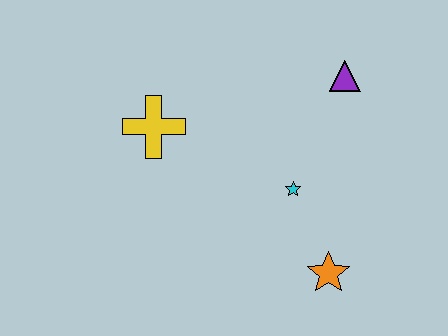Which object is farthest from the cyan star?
The yellow cross is farthest from the cyan star.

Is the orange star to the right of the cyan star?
Yes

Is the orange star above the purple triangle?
No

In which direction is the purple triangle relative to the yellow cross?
The purple triangle is to the right of the yellow cross.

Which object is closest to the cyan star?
The orange star is closest to the cyan star.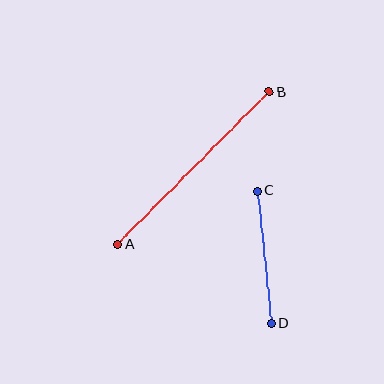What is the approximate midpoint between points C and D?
The midpoint is at approximately (264, 257) pixels.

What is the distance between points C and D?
The distance is approximately 134 pixels.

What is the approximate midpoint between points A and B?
The midpoint is at approximately (194, 168) pixels.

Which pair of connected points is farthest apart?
Points A and B are farthest apart.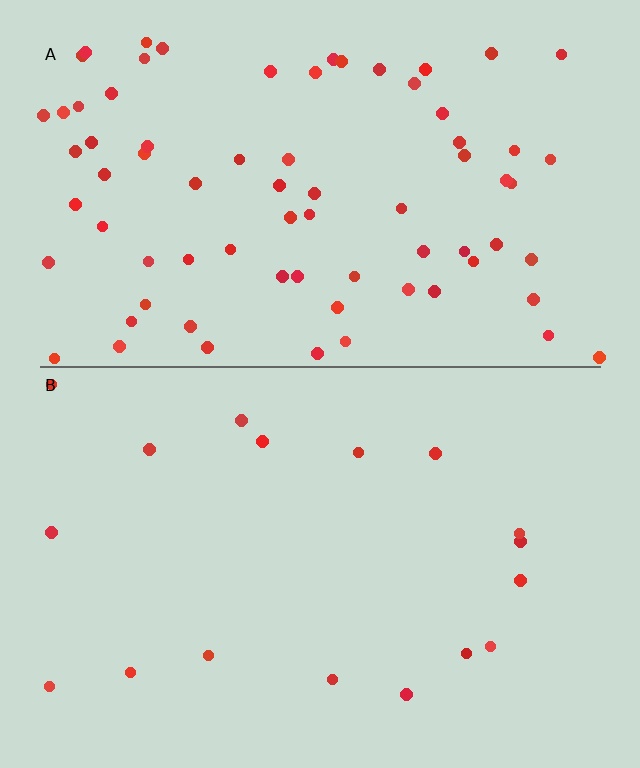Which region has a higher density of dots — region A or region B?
A (the top).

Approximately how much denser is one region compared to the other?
Approximately 4.3× — region A over region B.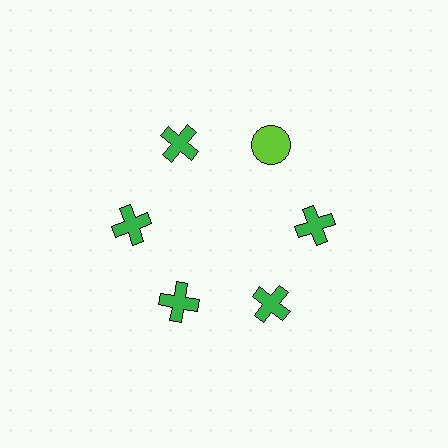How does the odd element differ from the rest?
It differs in both color (lime instead of green) and shape (circle instead of cross).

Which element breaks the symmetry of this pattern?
The lime circle at roughly the 1 o'clock position breaks the symmetry. All other shapes are green crosses.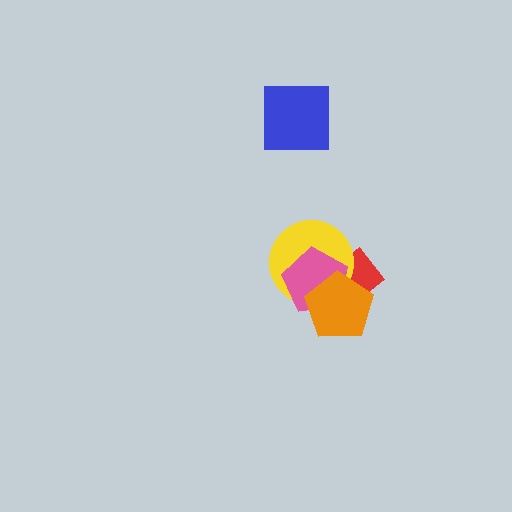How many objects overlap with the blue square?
0 objects overlap with the blue square.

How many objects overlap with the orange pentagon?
3 objects overlap with the orange pentagon.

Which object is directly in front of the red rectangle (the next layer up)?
The yellow circle is directly in front of the red rectangle.